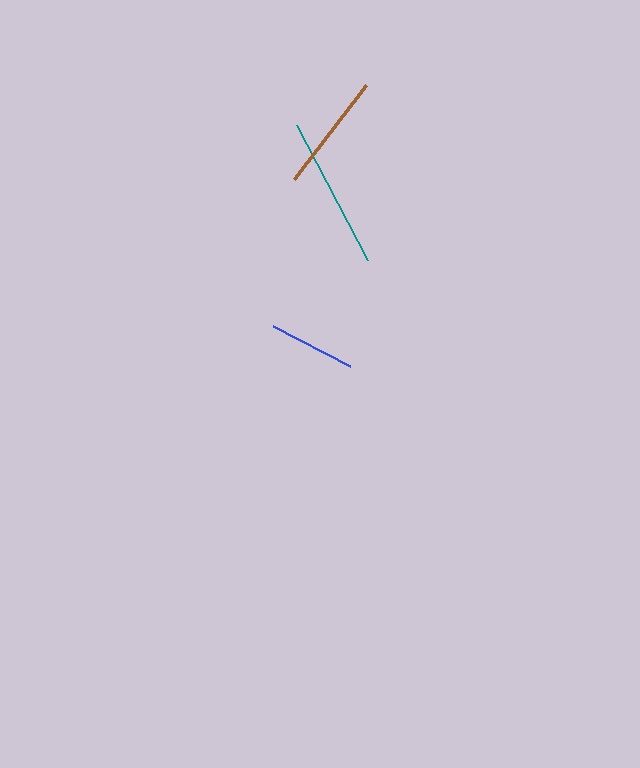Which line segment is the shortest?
The blue line is the shortest at approximately 87 pixels.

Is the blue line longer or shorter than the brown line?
The brown line is longer than the blue line.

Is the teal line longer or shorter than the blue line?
The teal line is longer than the blue line.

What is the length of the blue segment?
The blue segment is approximately 87 pixels long.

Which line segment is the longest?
The teal line is the longest at approximately 153 pixels.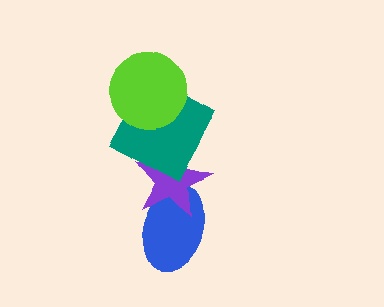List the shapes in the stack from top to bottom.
From top to bottom: the lime circle, the teal square, the purple star, the blue ellipse.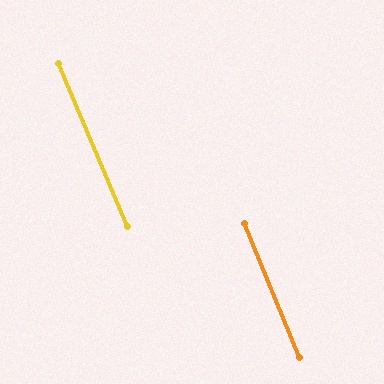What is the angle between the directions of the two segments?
Approximately 1 degree.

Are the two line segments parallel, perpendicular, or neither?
Parallel — their directions differ by only 0.8°.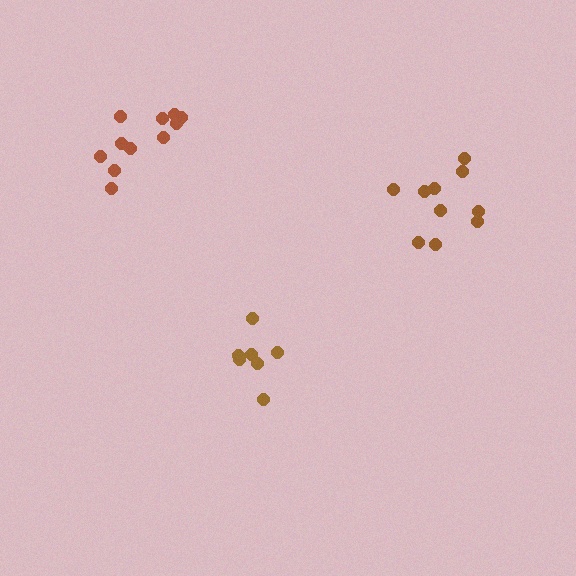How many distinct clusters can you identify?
There are 3 distinct clusters.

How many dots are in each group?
Group 1: 10 dots, Group 2: 11 dots, Group 3: 7 dots (28 total).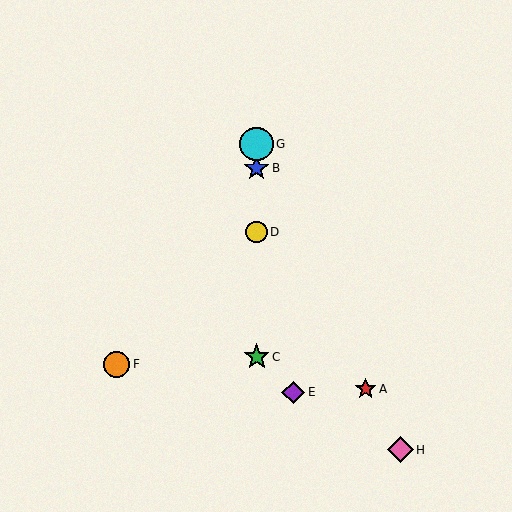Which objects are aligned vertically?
Objects B, C, D, G are aligned vertically.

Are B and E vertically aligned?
No, B is at x≈257 and E is at x≈293.